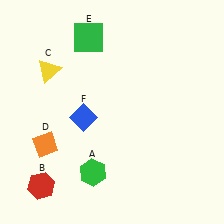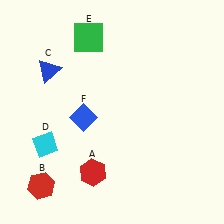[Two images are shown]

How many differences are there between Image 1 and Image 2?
There are 3 differences between the two images.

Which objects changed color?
A changed from green to red. C changed from yellow to blue. D changed from orange to cyan.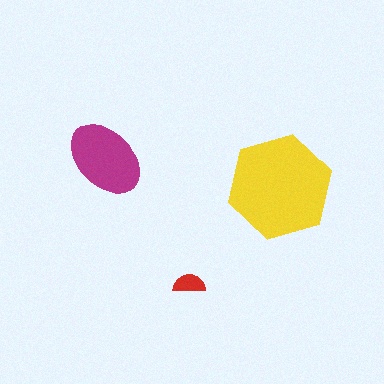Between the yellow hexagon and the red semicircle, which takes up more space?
The yellow hexagon.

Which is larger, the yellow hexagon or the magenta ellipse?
The yellow hexagon.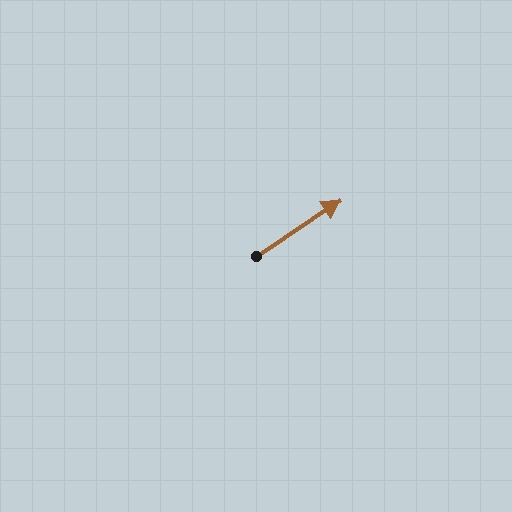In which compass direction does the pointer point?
Northeast.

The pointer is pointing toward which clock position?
Roughly 2 o'clock.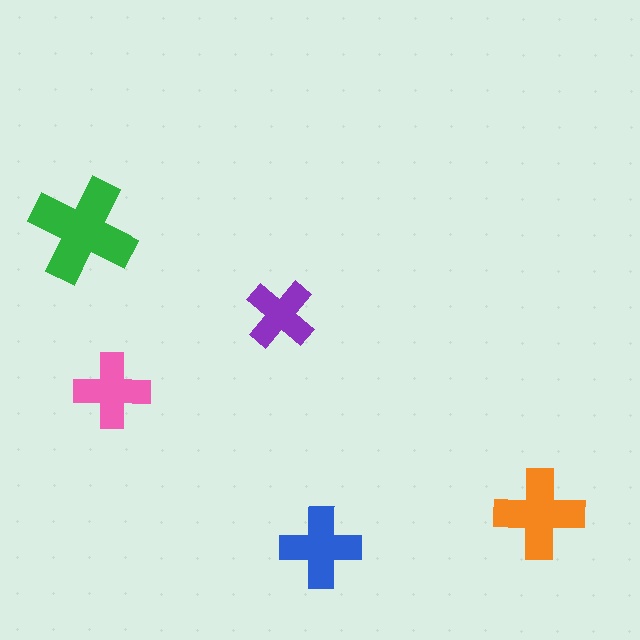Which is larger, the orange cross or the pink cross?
The orange one.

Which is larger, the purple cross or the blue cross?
The blue one.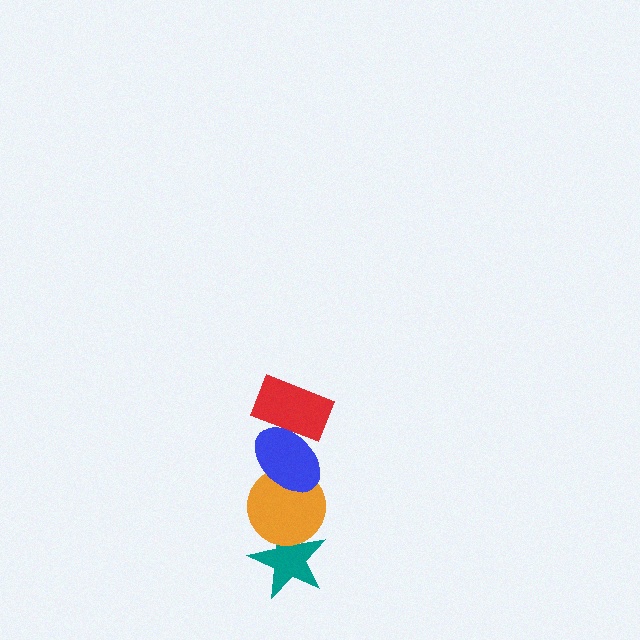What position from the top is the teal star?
The teal star is 4th from the top.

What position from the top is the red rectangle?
The red rectangle is 1st from the top.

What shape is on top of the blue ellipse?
The red rectangle is on top of the blue ellipse.